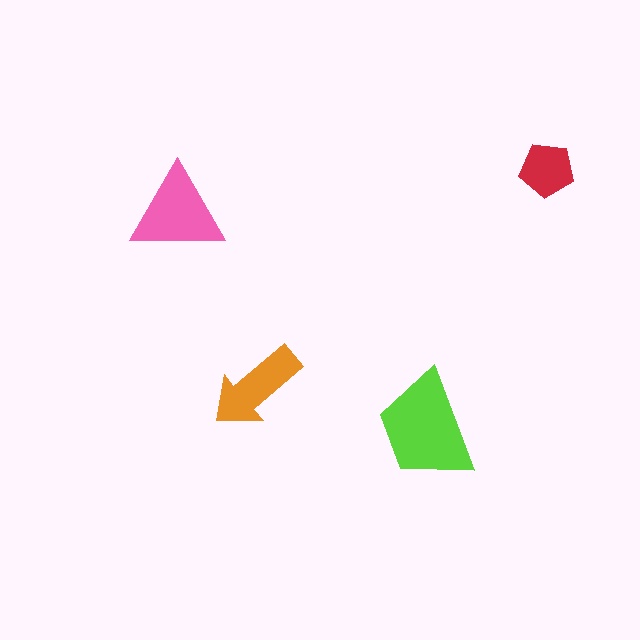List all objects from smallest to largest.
The red pentagon, the orange arrow, the pink triangle, the lime trapezoid.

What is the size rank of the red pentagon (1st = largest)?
4th.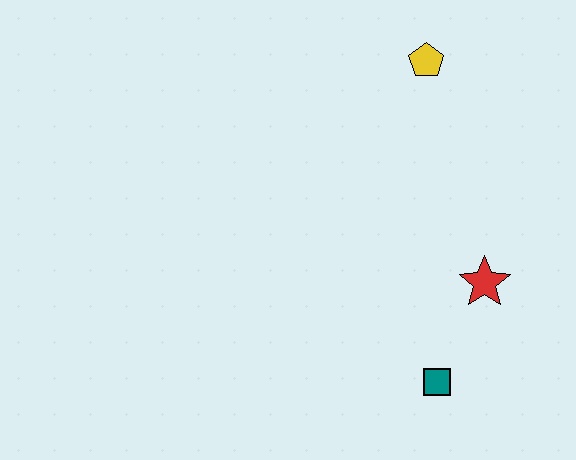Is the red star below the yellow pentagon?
Yes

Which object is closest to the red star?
The teal square is closest to the red star.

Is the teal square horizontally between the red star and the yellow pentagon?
Yes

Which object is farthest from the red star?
The yellow pentagon is farthest from the red star.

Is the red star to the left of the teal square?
No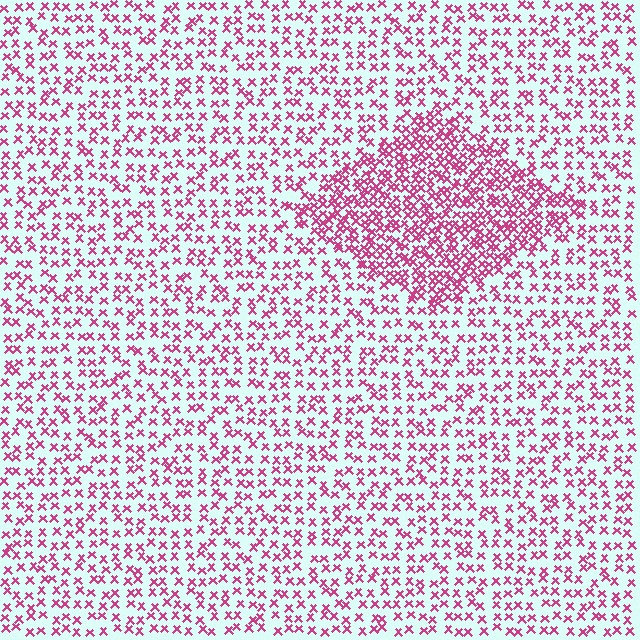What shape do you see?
I see a diamond.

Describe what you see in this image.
The image contains small magenta elements arranged at two different densities. A diamond-shaped region is visible where the elements are more densely packed than the surrounding area.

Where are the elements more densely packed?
The elements are more densely packed inside the diamond boundary.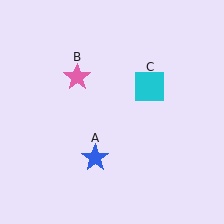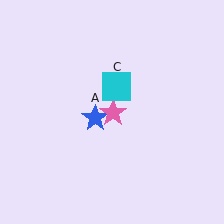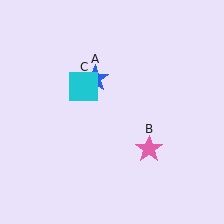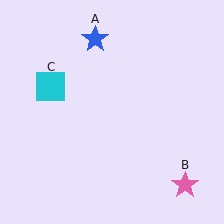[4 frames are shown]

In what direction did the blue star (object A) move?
The blue star (object A) moved up.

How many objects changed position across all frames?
3 objects changed position: blue star (object A), pink star (object B), cyan square (object C).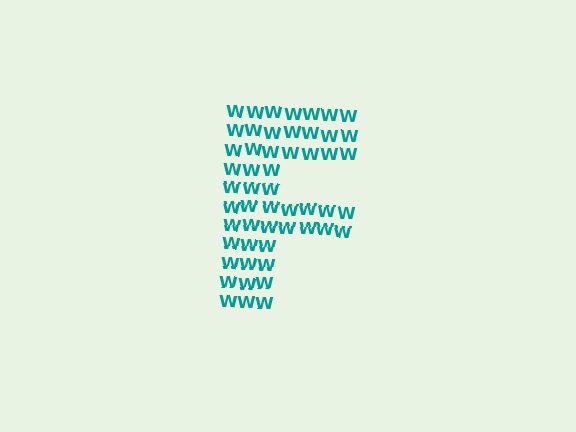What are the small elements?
The small elements are letter W's.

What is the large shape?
The large shape is the letter F.